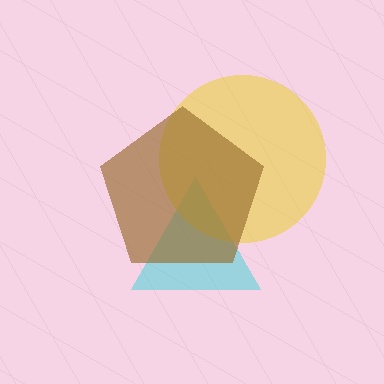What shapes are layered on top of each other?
The layered shapes are: a cyan triangle, a yellow circle, a brown pentagon.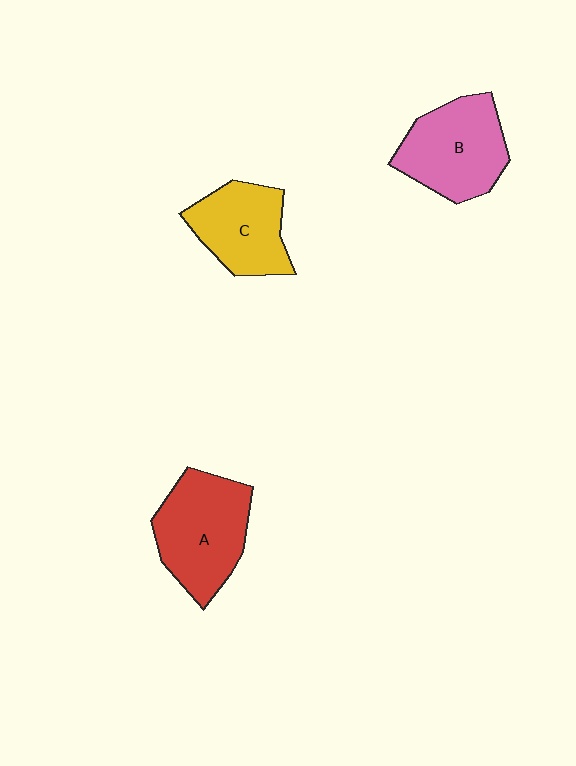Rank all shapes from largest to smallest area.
From largest to smallest: A (red), B (pink), C (yellow).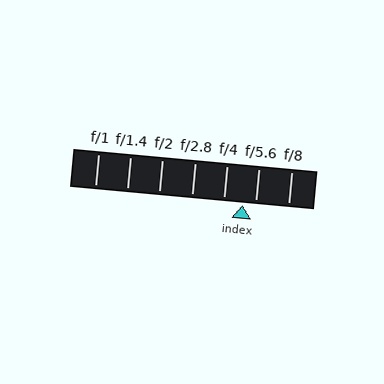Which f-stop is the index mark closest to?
The index mark is closest to f/5.6.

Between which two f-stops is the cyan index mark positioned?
The index mark is between f/4 and f/5.6.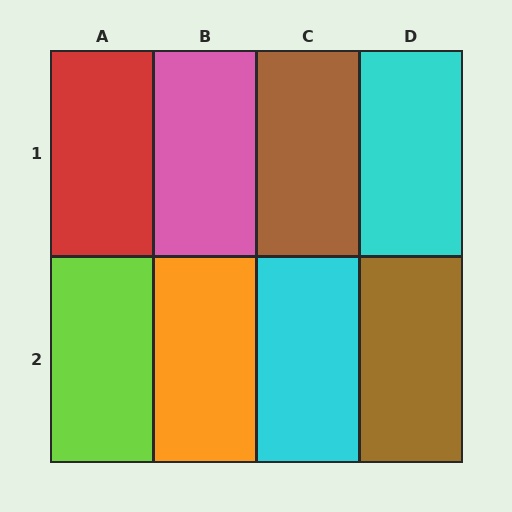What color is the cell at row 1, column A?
Red.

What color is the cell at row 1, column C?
Brown.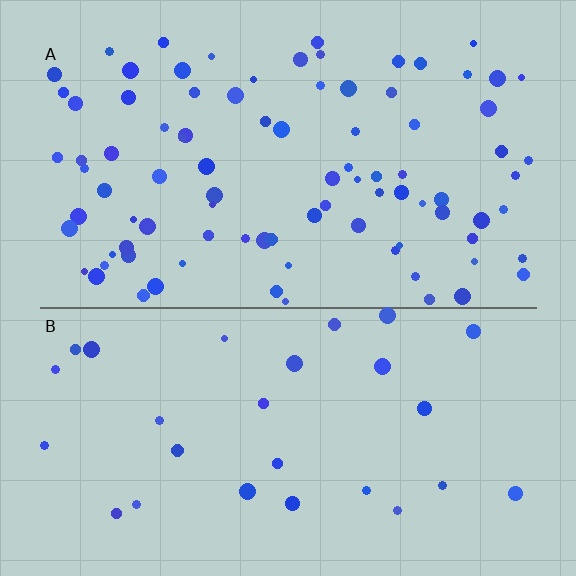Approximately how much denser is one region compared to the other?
Approximately 3.3× — region A over region B.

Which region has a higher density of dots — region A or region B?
A (the top).